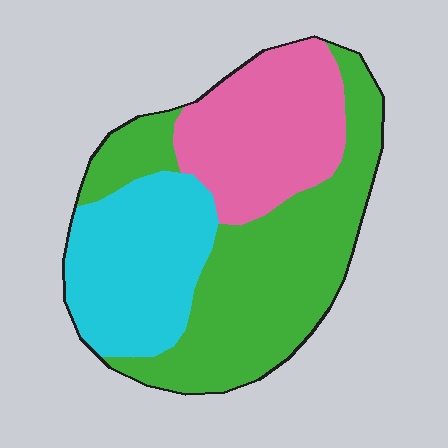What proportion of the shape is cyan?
Cyan takes up between a sixth and a third of the shape.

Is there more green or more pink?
Green.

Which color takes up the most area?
Green, at roughly 45%.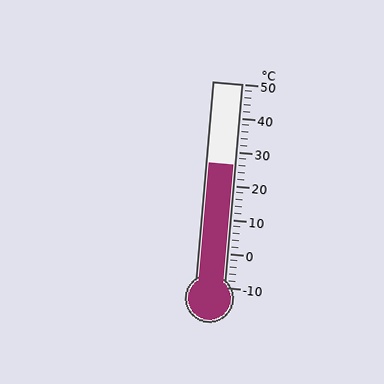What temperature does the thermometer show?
The thermometer shows approximately 26°C.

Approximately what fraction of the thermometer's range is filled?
The thermometer is filled to approximately 60% of its range.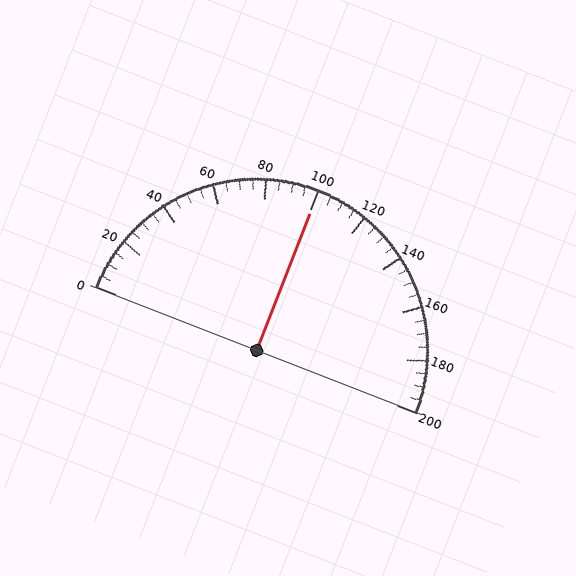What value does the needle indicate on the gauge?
The needle indicates approximately 100.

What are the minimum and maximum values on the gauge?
The gauge ranges from 0 to 200.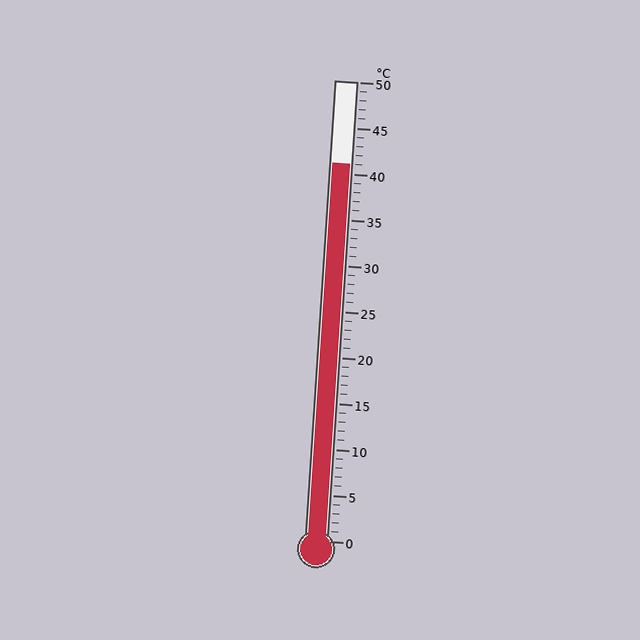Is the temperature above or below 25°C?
The temperature is above 25°C.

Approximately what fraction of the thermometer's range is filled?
The thermometer is filled to approximately 80% of its range.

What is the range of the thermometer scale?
The thermometer scale ranges from 0°C to 50°C.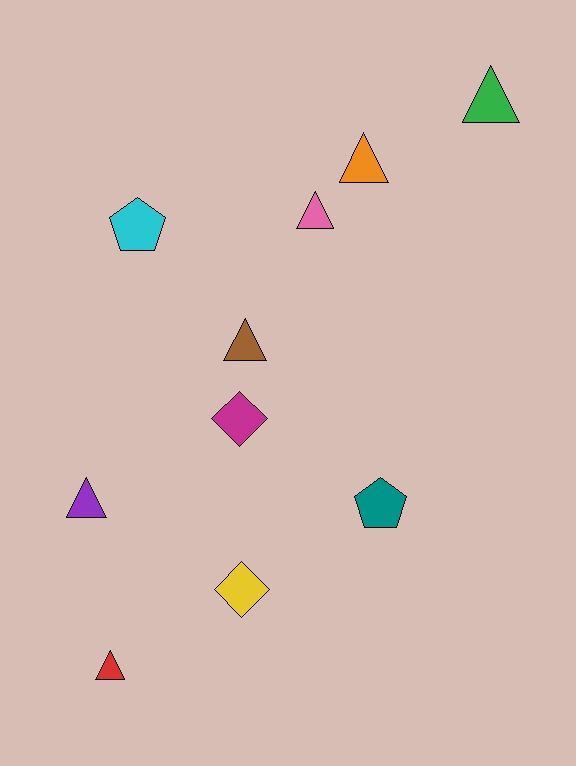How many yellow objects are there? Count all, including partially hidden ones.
There is 1 yellow object.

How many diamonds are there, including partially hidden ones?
There are 2 diamonds.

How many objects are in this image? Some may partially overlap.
There are 10 objects.